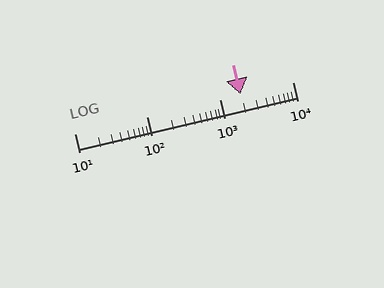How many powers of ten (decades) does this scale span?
The scale spans 3 decades, from 10 to 10000.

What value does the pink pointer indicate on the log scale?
The pointer indicates approximately 1900.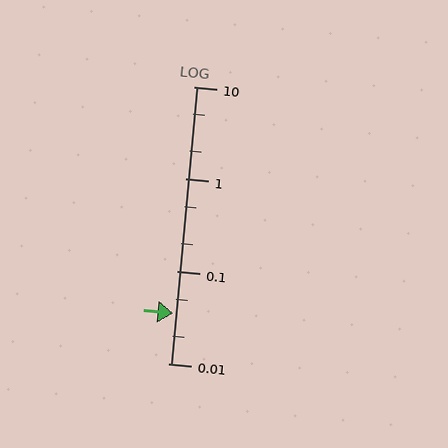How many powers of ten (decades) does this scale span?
The scale spans 3 decades, from 0.01 to 10.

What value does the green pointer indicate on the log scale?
The pointer indicates approximately 0.035.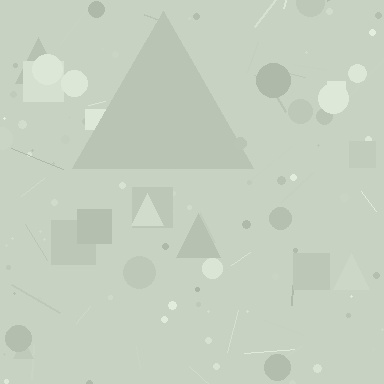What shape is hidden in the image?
A triangle is hidden in the image.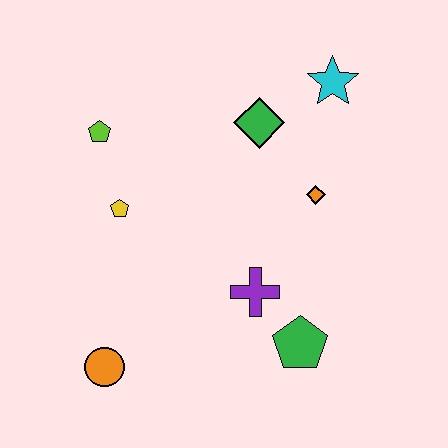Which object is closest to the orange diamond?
The green diamond is closest to the orange diamond.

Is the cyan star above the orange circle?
Yes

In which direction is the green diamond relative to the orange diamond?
The green diamond is above the orange diamond.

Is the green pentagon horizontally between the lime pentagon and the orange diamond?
Yes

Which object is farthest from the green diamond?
The orange circle is farthest from the green diamond.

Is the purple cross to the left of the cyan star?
Yes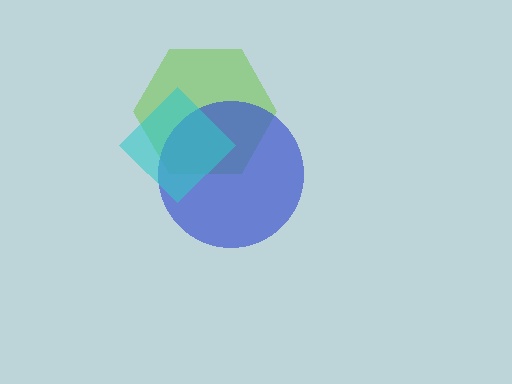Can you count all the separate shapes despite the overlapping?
Yes, there are 3 separate shapes.